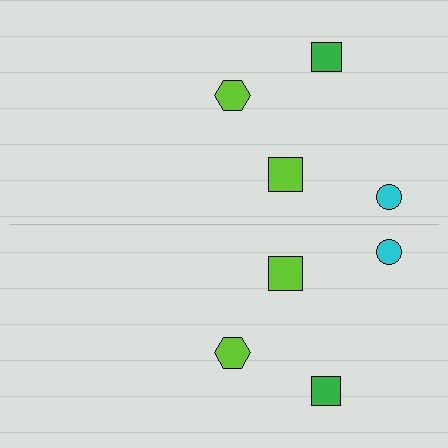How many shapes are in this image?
There are 8 shapes in this image.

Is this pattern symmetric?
Yes, this pattern has bilateral (reflection) symmetry.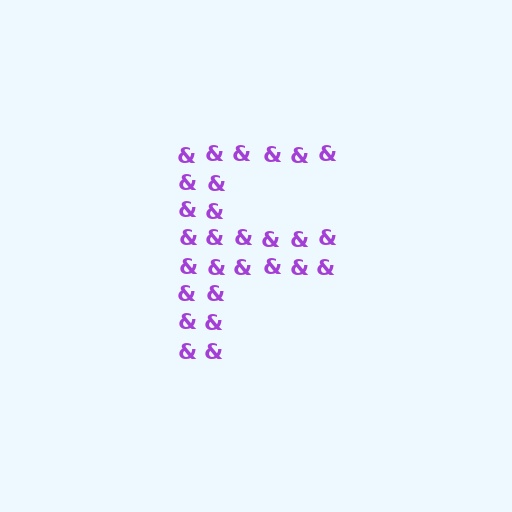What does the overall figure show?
The overall figure shows the letter F.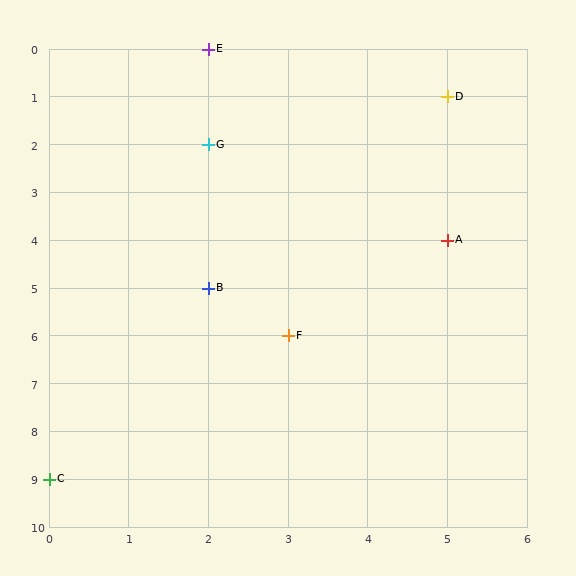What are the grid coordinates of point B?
Point B is at grid coordinates (2, 5).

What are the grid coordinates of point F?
Point F is at grid coordinates (3, 6).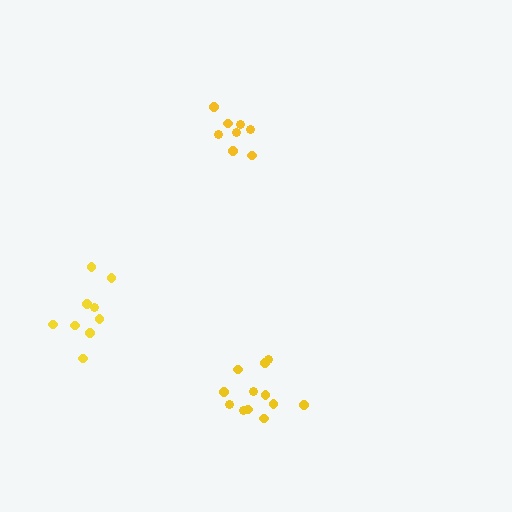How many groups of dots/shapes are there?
There are 3 groups.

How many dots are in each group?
Group 1: 9 dots, Group 2: 12 dots, Group 3: 8 dots (29 total).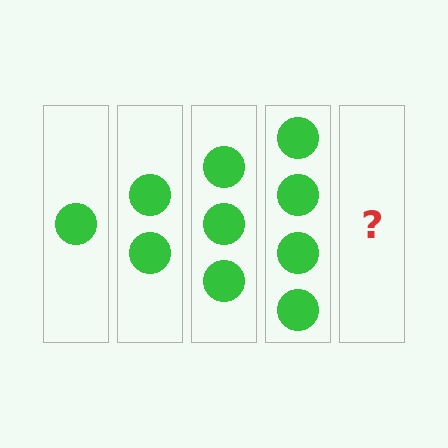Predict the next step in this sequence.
The next step is 5 circles.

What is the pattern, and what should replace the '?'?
The pattern is that each step adds one more circle. The '?' should be 5 circles.